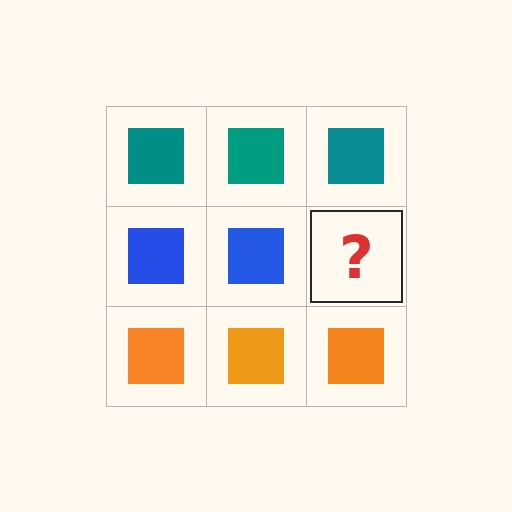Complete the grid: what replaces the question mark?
The question mark should be replaced with a blue square.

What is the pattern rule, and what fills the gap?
The rule is that each row has a consistent color. The gap should be filled with a blue square.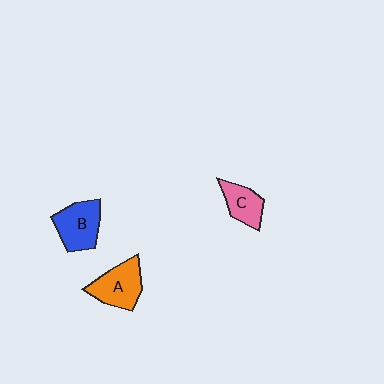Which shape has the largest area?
Shape A (orange).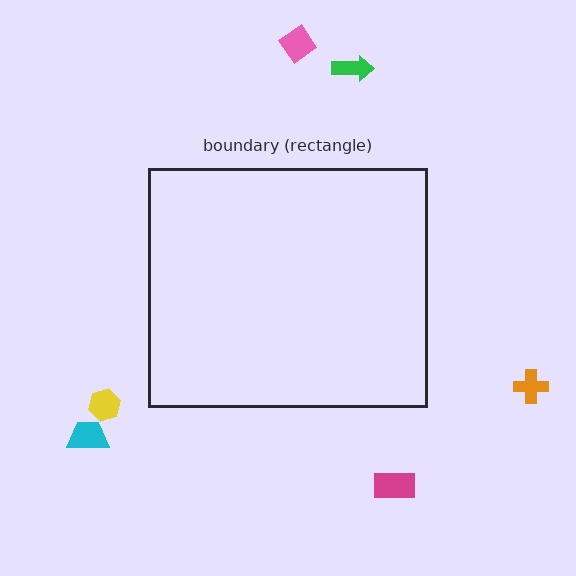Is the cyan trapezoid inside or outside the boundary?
Outside.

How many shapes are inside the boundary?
0 inside, 6 outside.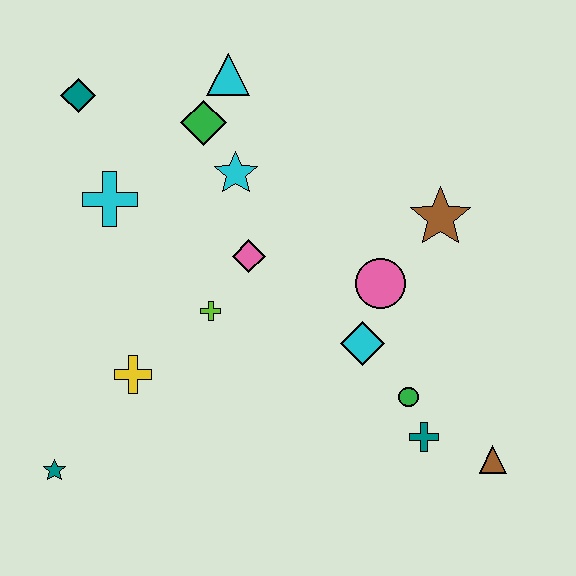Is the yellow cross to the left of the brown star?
Yes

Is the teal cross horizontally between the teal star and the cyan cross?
No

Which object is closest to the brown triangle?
The teal cross is closest to the brown triangle.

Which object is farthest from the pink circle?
The teal star is farthest from the pink circle.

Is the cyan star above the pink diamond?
Yes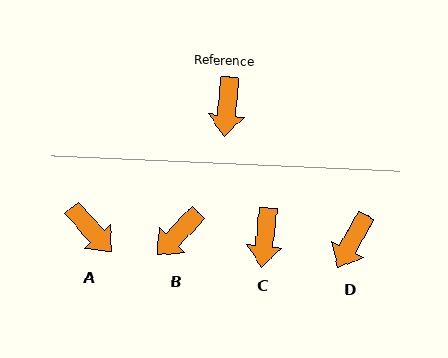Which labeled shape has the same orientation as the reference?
C.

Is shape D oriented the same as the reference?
No, it is off by about 22 degrees.